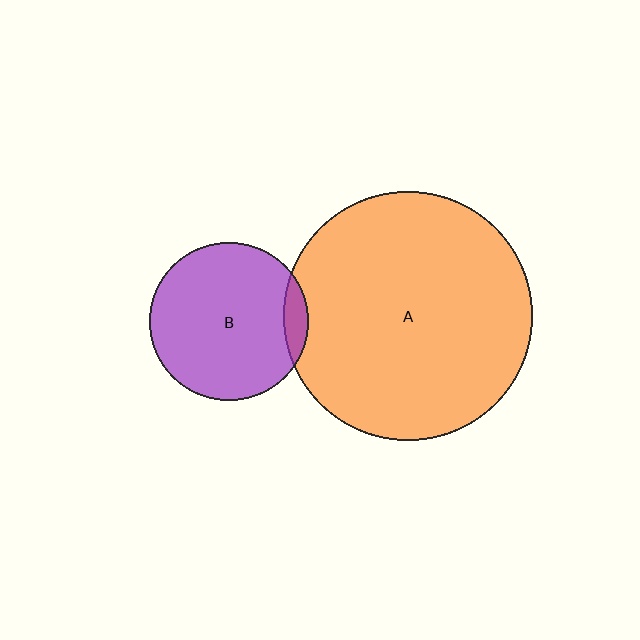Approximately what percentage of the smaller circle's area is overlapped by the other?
Approximately 10%.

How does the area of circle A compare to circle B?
Approximately 2.5 times.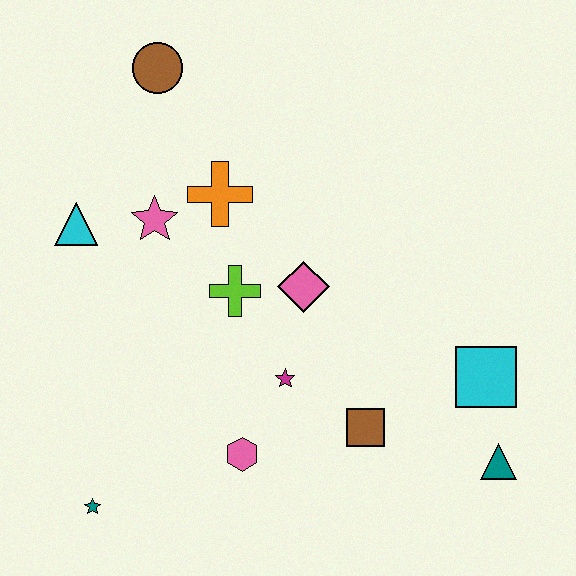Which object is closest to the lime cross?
The pink diamond is closest to the lime cross.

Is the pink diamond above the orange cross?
No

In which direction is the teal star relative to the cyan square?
The teal star is to the left of the cyan square.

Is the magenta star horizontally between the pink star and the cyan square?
Yes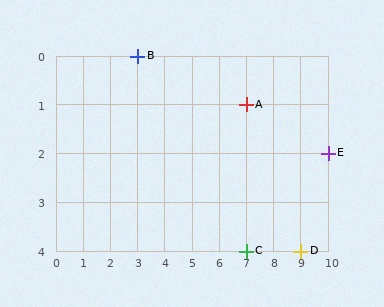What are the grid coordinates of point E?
Point E is at grid coordinates (10, 2).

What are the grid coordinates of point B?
Point B is at grid coordinates (3, 0).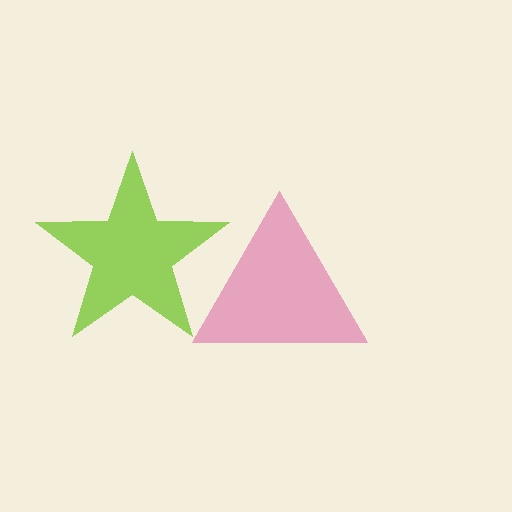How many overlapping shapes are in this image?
There are 2 overlapping shapes in the image.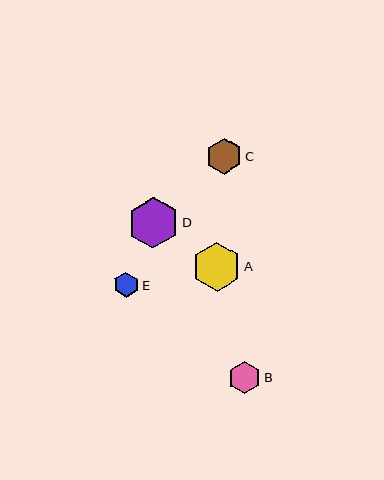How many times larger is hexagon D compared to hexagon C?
Hexagon D is approximately 1.4 times the size of hexagon C.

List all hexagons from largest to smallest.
From largest to smallest: D, A, C, B, E.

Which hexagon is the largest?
Hexagon D is the largest with a size of approximately 51 pixels.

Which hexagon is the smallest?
Hexagon E is the smallest with a size of approximately 25 pixels.